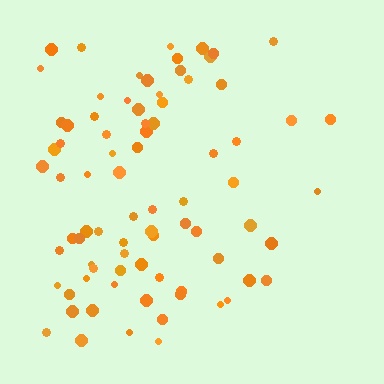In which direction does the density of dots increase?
From right to left, with the left side densest.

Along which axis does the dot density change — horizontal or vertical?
Horizontal.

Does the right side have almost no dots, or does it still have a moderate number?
Still a moderate number, just noticeably fewer than the left.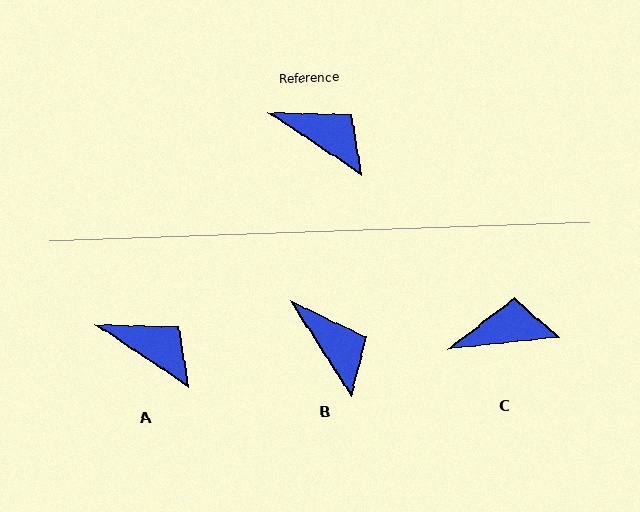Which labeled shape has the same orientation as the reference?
A.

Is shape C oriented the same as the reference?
No, it is off by about 40 degrees.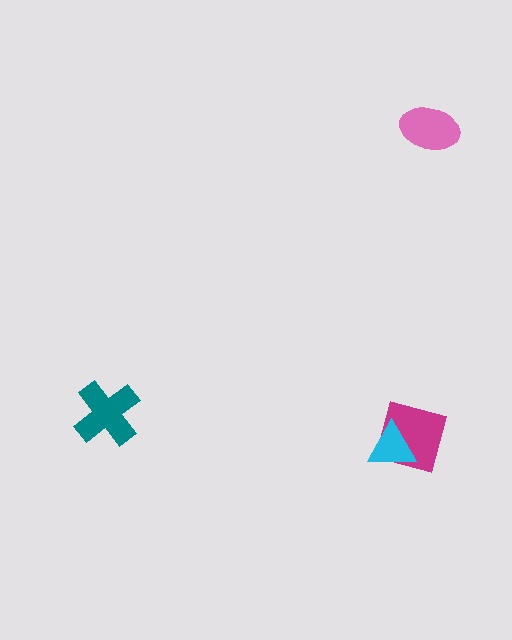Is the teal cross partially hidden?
No, no other shape covers it.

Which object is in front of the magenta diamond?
The cyan triangle is in front of the magenta diamond.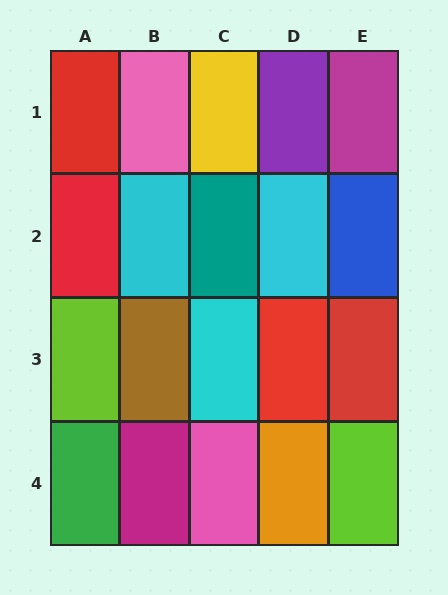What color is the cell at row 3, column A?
Lime.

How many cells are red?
4 cells are red.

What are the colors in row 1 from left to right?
Red, pink, yellow, purple, magenta.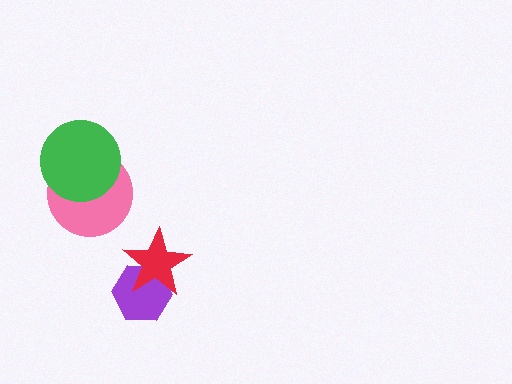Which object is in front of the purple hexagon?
The red star is in front of the purple hexagon.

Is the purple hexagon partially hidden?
Yes, it is partially covered by another shape.